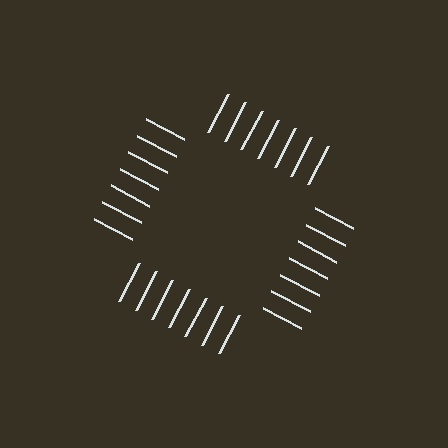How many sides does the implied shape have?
4 sides — the line-ends trace a square.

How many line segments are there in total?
28 — 7 along each of the 4 edges.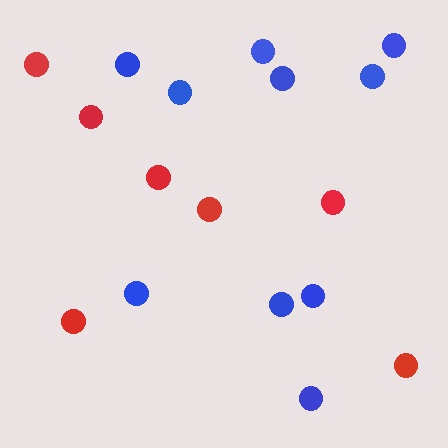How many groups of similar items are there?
There are 2 groups: one group of red circles (7) and one group of blue circles (10).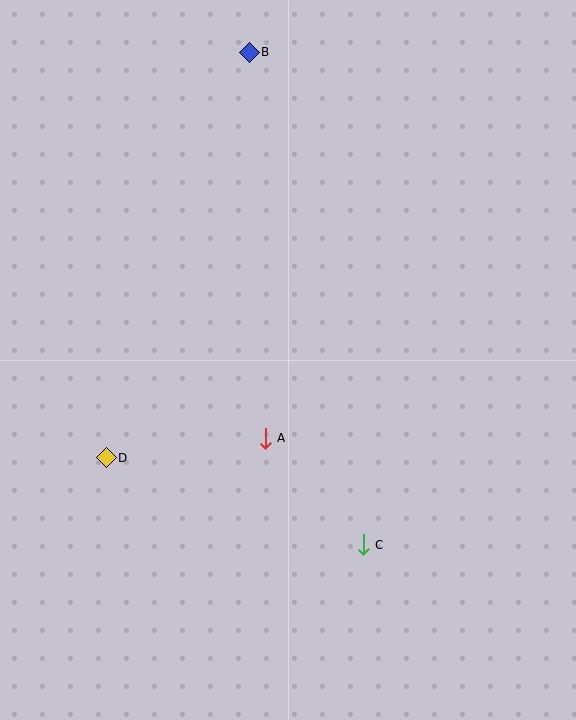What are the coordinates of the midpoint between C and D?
The midpoint between C and D is at (235, 501).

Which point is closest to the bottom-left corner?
Point D is closest to the bottom-left corner.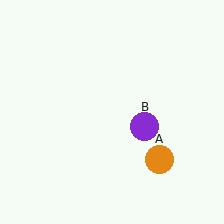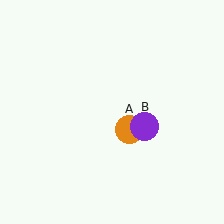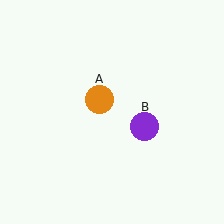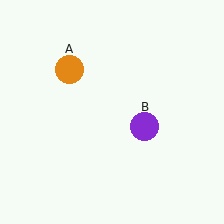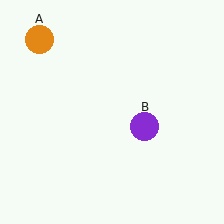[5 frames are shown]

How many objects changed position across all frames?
1 object changed position: orange circle (object A).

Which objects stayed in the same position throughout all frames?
Purple circle (object B) remained stationary.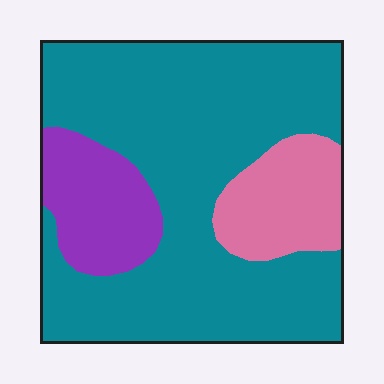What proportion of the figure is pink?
Pink takes up less than a sixth of the figure.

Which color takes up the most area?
Teal, at roughly 70%.